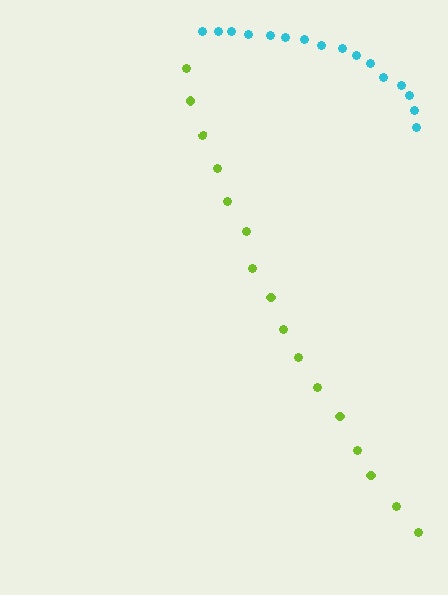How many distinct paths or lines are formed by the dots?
There are 2 distinct paths.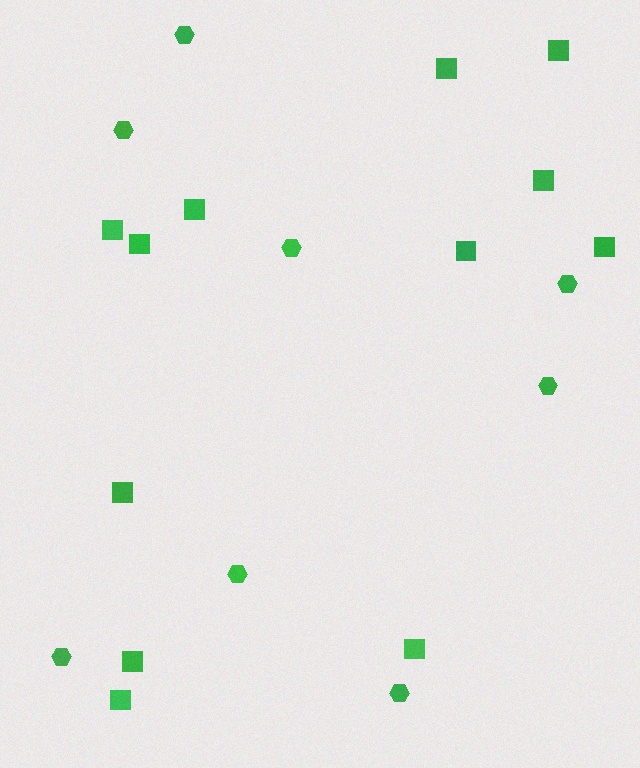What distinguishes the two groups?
There are 2 groups: one group of squares (12) and one group of hexagons (8).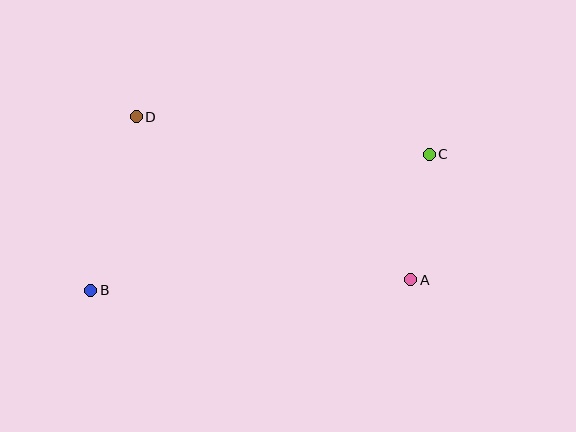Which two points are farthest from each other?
Points B and C are farthest from each other.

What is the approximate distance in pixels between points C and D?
The distance between C and D is approximately 296 pixels.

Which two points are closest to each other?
Points A and C are closest to each other.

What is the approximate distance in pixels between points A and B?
The distance between A and B is approximately 320 pixels.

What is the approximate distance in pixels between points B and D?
The distance between B and D is approximately 179 pixels.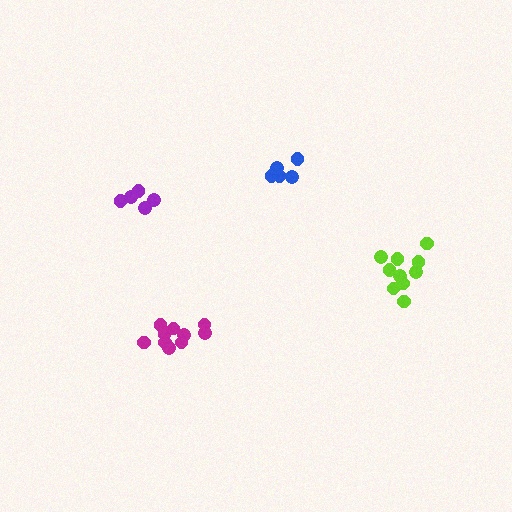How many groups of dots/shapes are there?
There are 4 groups.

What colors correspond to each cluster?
The clusters are colored: purple, magenta, blue, lime.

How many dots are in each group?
Group 1: 5 dots, Group 2: 10 dots, Group 3: 5 dots, Group 4: 10 dots (30 total).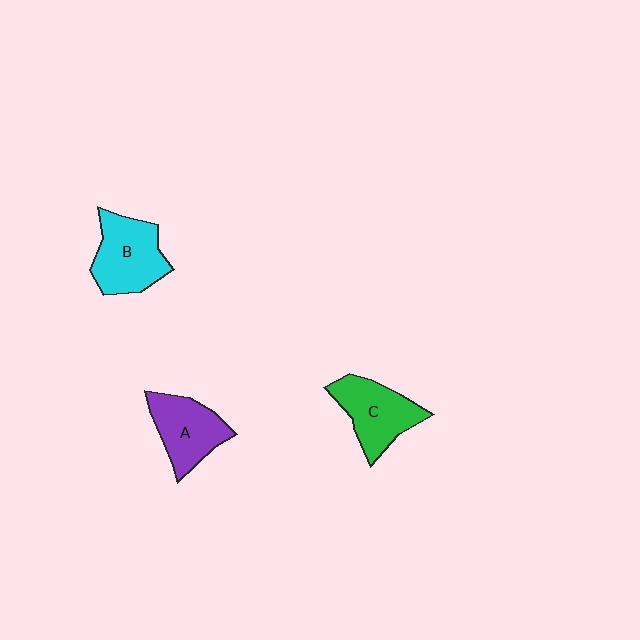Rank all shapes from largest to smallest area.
From largest to smallest: B (cyan), C (green), A (purple).